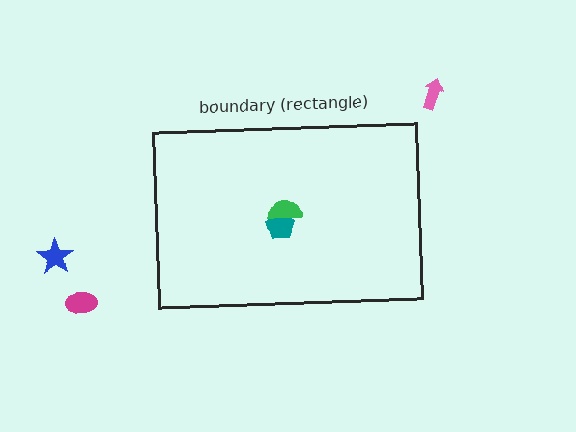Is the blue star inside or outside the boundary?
Outside.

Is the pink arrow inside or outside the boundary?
Outside.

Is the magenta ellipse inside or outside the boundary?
Outside.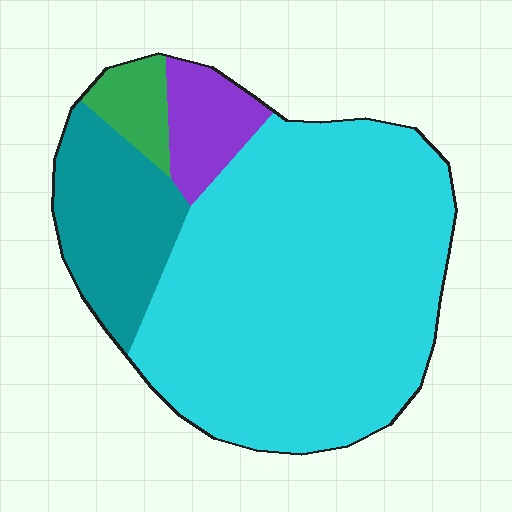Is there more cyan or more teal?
Cyan.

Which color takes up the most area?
Cyan, at roughly 70%.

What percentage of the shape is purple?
Purple takes up about one tenth (1/10) of the shape.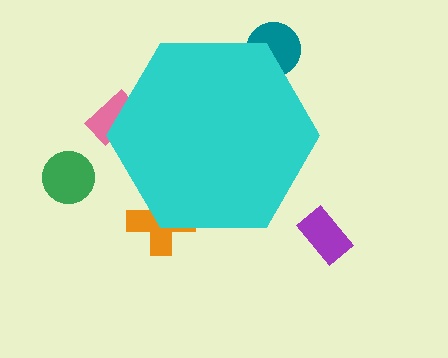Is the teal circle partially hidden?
Yes, the teal circle is partially hidden behind the cyan hexagon.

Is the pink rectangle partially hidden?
Yes, the pink rectangle is partially hidden behind the cyan hexagon.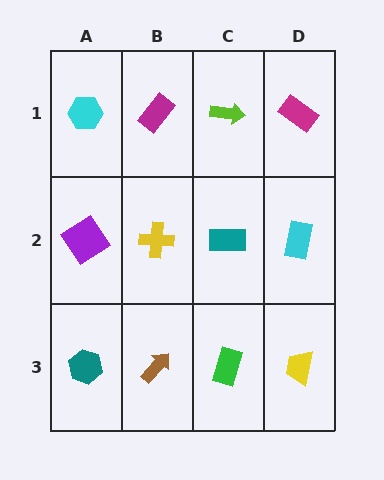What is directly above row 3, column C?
A teal rectangle.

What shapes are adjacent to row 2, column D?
A magenta rectangle (row 1, column D), a yellow trapezoid (row 3, column D), a teal rectangle (row 2, column C).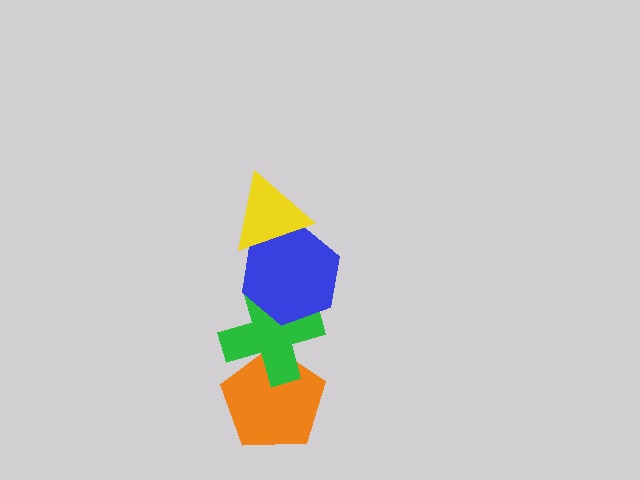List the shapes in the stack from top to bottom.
From top to bottom: the yellow triangle, the blue hexagon, the green cross, the orange pentagon.